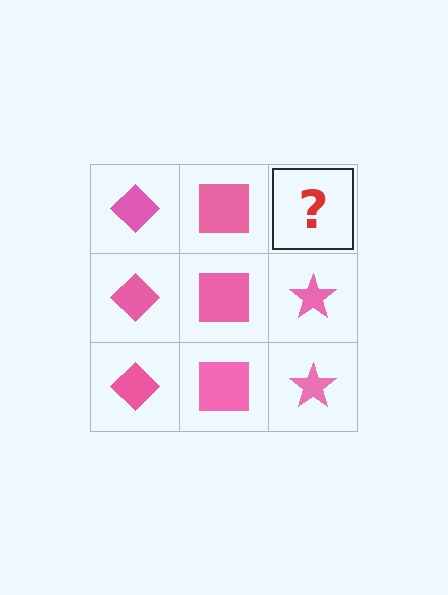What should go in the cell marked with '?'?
The missing cell should contain a pink star.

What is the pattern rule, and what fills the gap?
The rule is that each column has a consistent shape. The gap should be filled with a pink star.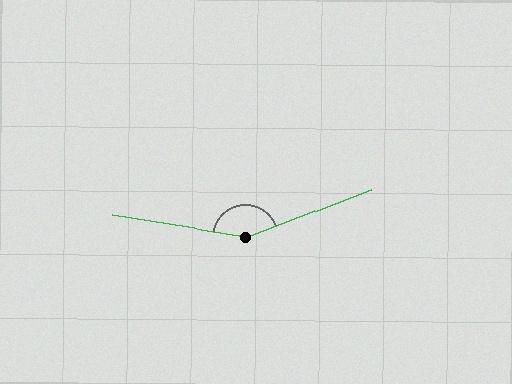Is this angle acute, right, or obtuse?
It is obtuse.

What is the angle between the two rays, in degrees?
Approximately 150 degrees.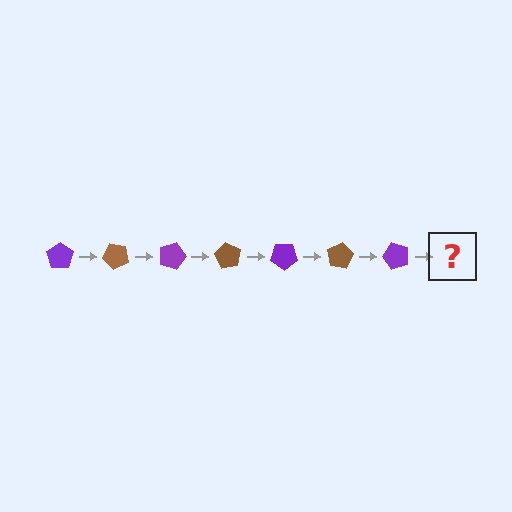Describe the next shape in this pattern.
It should be a brown pentagon, rotated 315 degrees from the start.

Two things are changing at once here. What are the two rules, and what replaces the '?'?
The two rules are that it rotates 45 degrees each step and the color cycles through purple and brown. The '?' should be a brown pentagon, rotated 315 degrees from the start.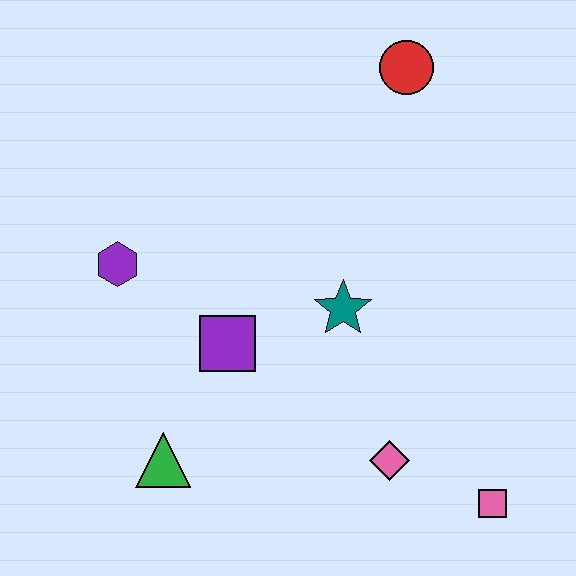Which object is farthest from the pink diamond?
The red circle is farthest from the pink diamond.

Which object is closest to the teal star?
The purple square is closest to the teal star.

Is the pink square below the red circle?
Yes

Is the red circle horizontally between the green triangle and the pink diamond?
No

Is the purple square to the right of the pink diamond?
No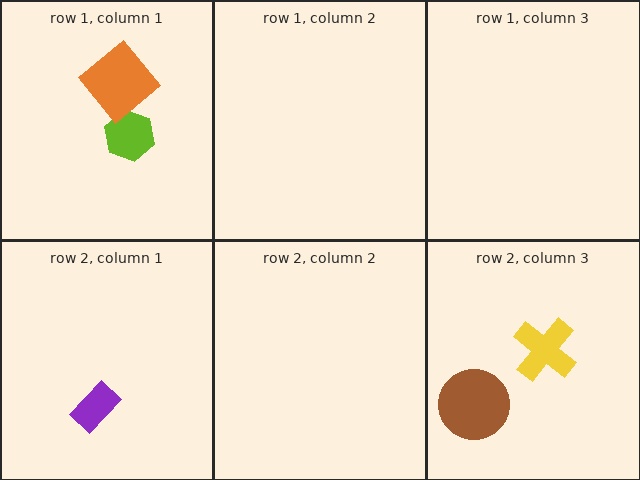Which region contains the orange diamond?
The row 1, column 1 region.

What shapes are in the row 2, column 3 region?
The brown circle, the yellow cross.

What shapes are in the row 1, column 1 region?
The lime hexagon, the orange diamond.